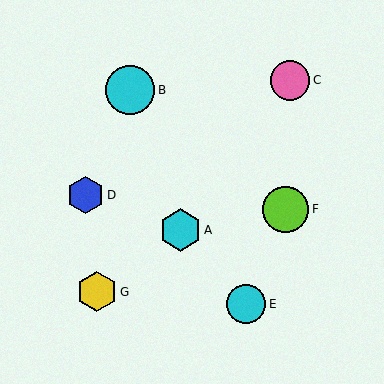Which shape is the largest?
The cyan circle (labeled B) is the largest.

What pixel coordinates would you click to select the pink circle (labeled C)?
Click at (290, 80) to select the pink circle C.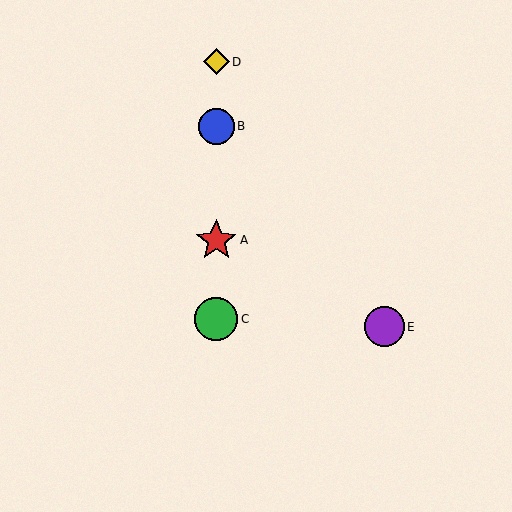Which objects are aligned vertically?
Objects A, B, C, D are aligned vertically.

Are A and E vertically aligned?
No, A is at x≈216 and E is at x≈384.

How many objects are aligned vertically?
4 objects (A, B, C, D) are aligned vertically.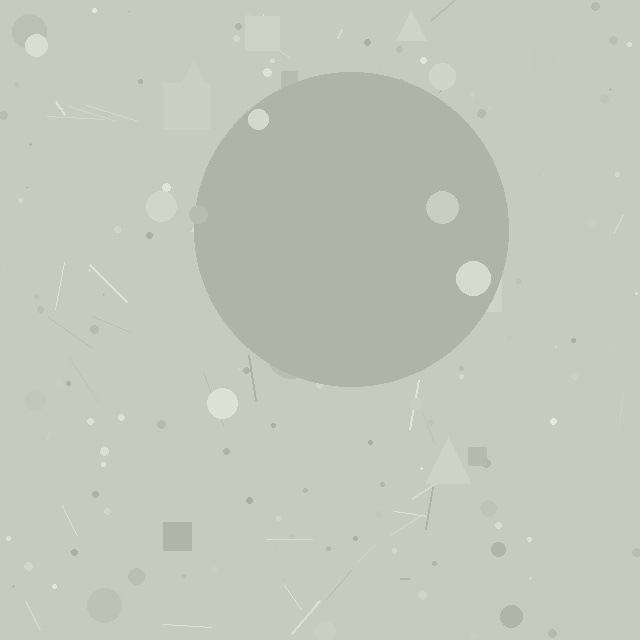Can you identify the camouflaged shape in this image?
The camouflaged shape is a circle.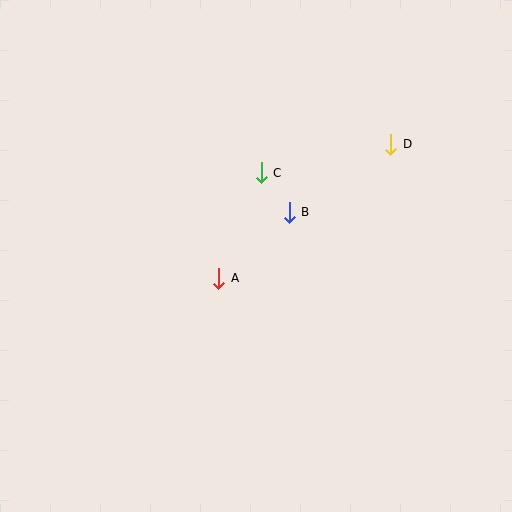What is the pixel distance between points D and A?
The distance between D and A is 218 pixels.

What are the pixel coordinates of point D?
Point D is at (391, 144).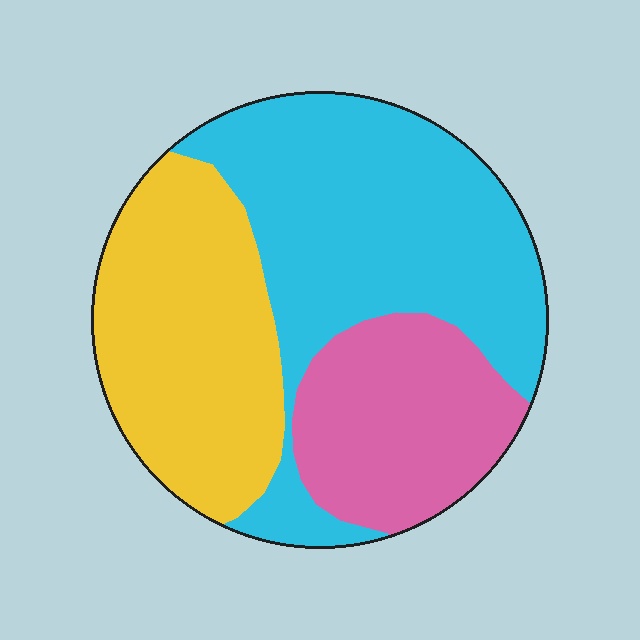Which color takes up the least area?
Pink, at roughly 25%.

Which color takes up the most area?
Cyan, at roughly 45%.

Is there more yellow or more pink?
Yellow.